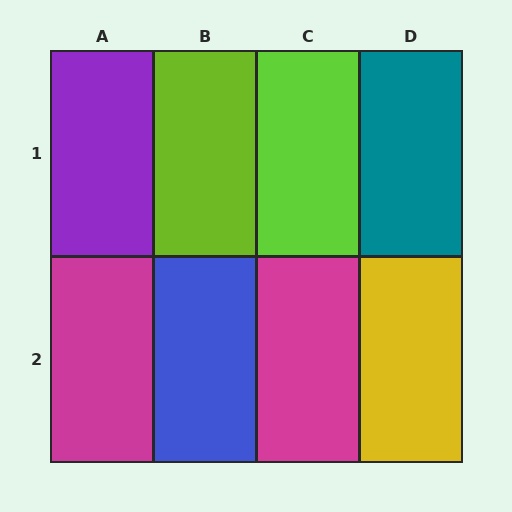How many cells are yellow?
1 cell is yellow.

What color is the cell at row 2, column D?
Yellow.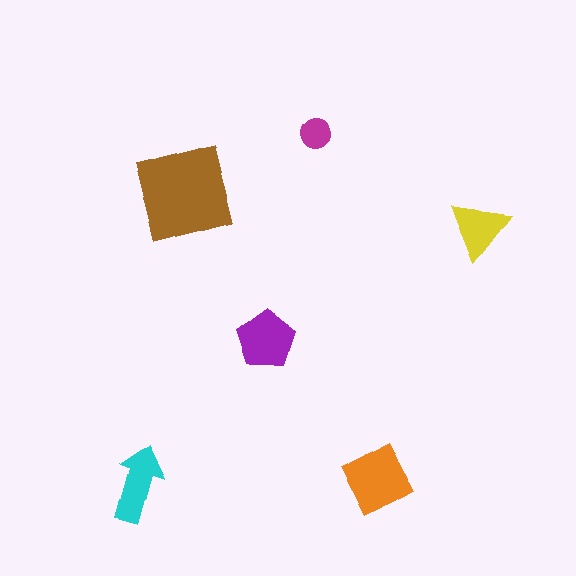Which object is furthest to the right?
The yellow triangle is rightmost.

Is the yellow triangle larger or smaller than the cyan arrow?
Smaller.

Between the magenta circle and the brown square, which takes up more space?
The brown square.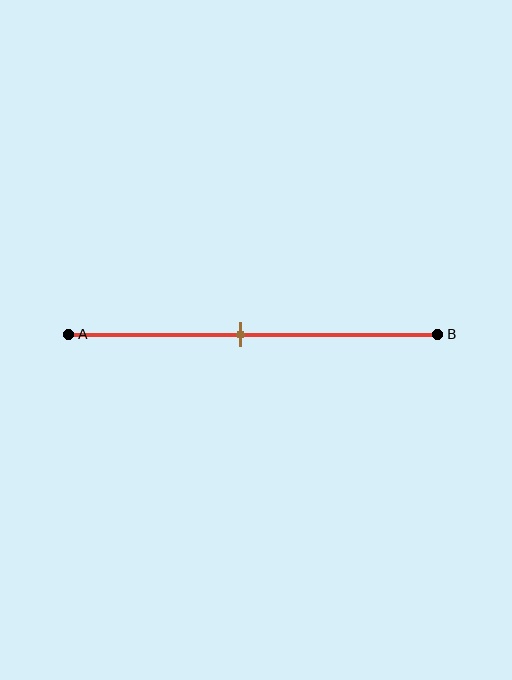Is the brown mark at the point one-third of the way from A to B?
No, the mark is at about 45% from A, not at the 33% one-third point.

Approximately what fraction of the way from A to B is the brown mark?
The brown mark is approximately 45% of the way from A to B.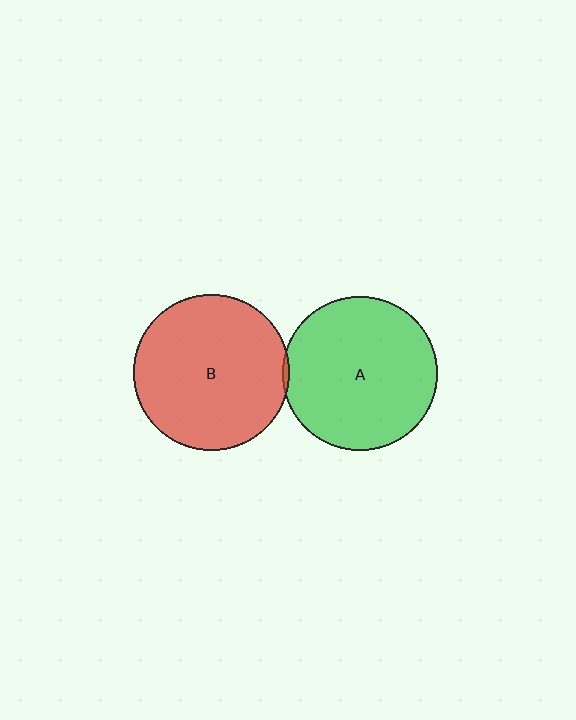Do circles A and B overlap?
Yes.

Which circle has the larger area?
Circle B (red).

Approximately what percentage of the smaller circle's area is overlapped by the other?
Approximately 5%.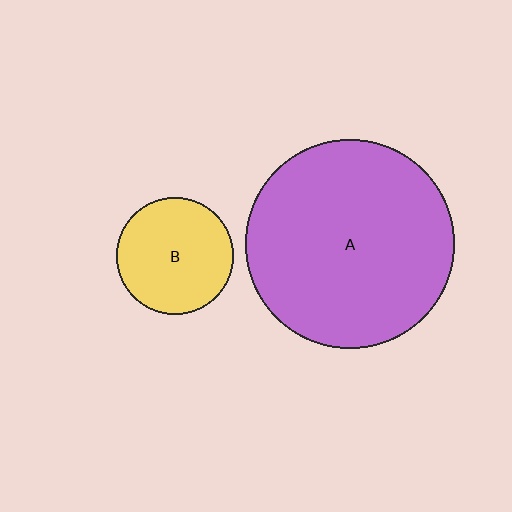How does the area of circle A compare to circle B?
Approximately 3.2 times.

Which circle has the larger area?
Circle A (purple).